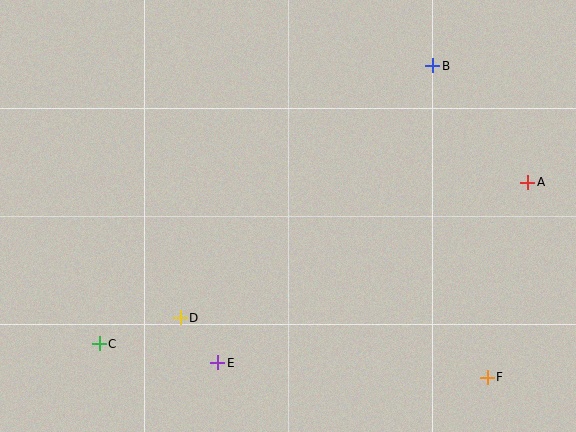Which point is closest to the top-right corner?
Point B is closest to the top-right corner.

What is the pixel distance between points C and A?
The distance between C and A is 458 pixels.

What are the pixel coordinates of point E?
Point E is at (218, 363).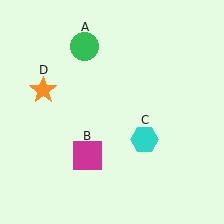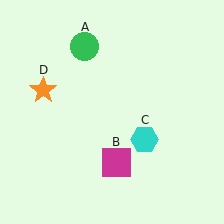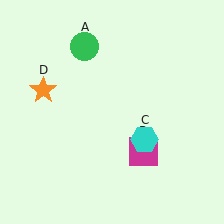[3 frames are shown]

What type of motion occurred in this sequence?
The magenta square (object B) rotated counterclockwise around the center of the scene.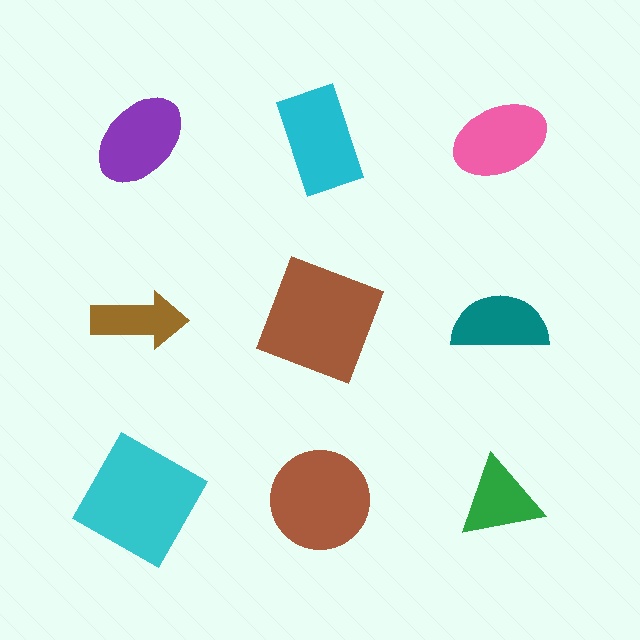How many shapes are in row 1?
3 shapes.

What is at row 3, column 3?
A green triangle.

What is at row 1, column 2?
A cyan rectangle.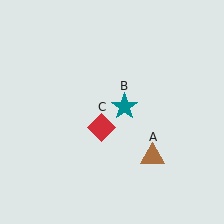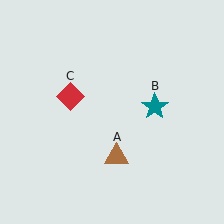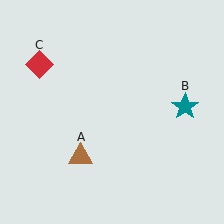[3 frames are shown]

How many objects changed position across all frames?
3 objects changed position: brown triangle (object A), teal star (object B), red diamond (object C).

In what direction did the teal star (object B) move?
The teal star (object B) moved right.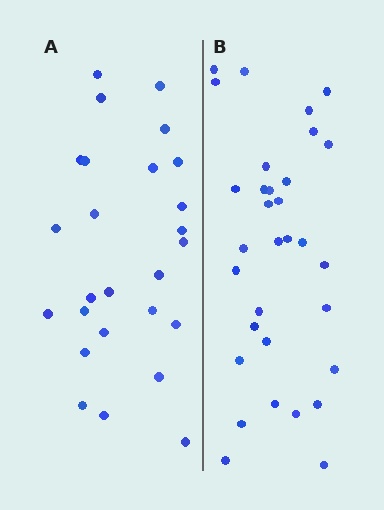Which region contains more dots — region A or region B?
Region B (the right region) has more dots.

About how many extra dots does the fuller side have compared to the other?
Region B has about 6 more dots than region A.